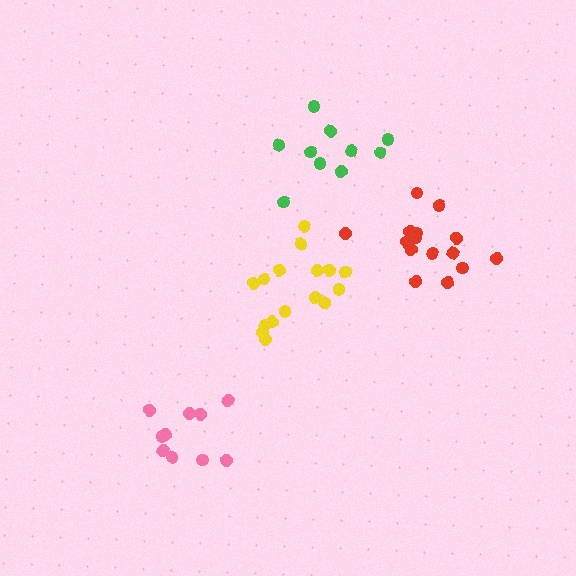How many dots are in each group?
Group 1: 15 dots, Group 2: 10 dots, Group 3: 10 dots, Group 4: 16 dots (51 total).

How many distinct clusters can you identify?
There are 4 distinct clusters.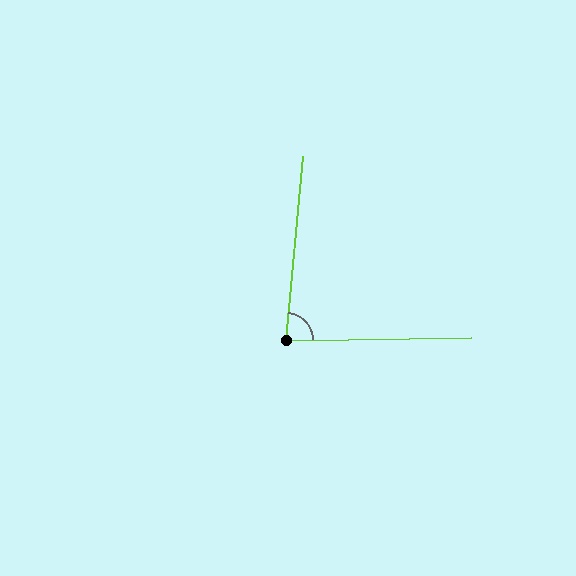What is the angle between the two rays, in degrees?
Approximately 84 degrees.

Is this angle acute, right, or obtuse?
It is acute.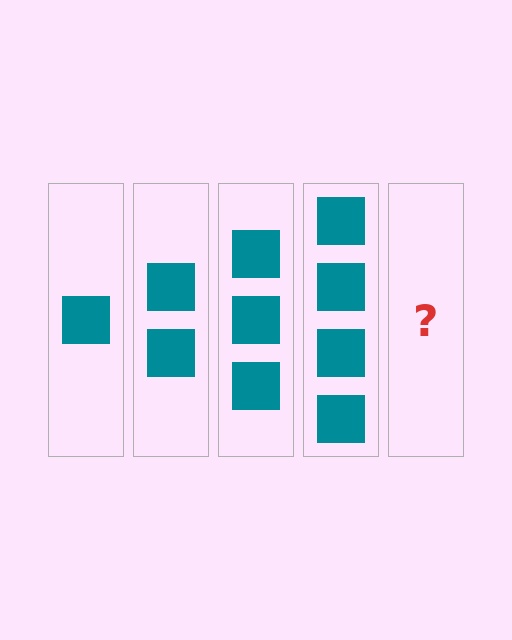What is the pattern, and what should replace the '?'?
The pattern is that each step adds one more square. The '?' should be 5 squares.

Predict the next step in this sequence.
The next step is 5 squares.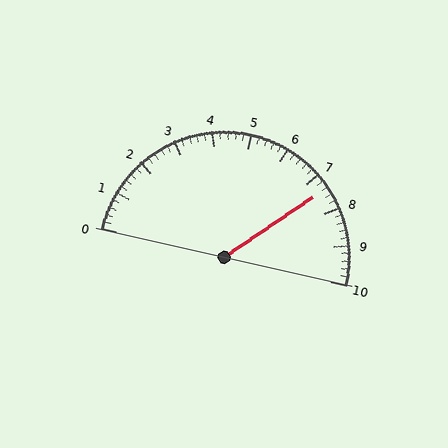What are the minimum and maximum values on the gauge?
The gauge ranges from 0 to 10.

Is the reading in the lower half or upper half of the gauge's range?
The reading is in the upper half of the range (0 to 10).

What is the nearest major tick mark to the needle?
The nearest major tick mark is 7.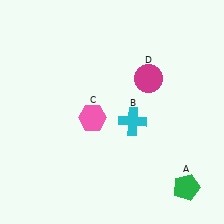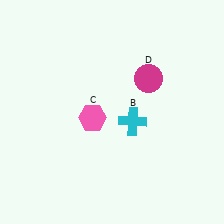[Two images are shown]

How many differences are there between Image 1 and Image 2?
There is 1 difference between the two images.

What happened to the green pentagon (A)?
The green pentagon (A) was removed in Image 2. It was in the bottom-right area of Image 1.